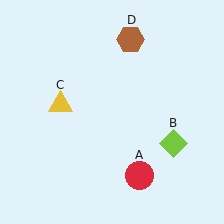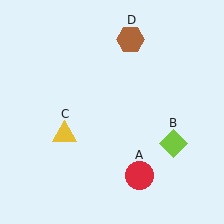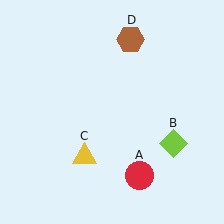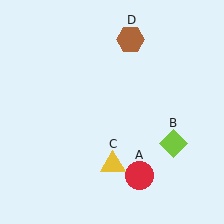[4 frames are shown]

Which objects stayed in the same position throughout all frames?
Red circle (object A) and lime diamond (object B) and brown hexagon (object D) remained stationary.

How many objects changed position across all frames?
1 object changed position: yellow triangle (object C).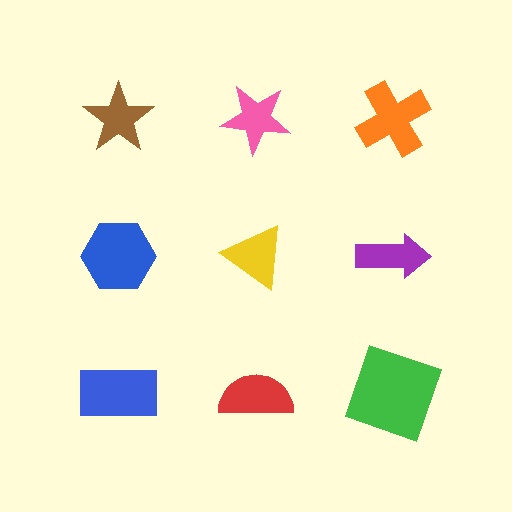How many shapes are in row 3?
3 shapes.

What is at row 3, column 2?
A red semicircle.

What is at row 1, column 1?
A brown star.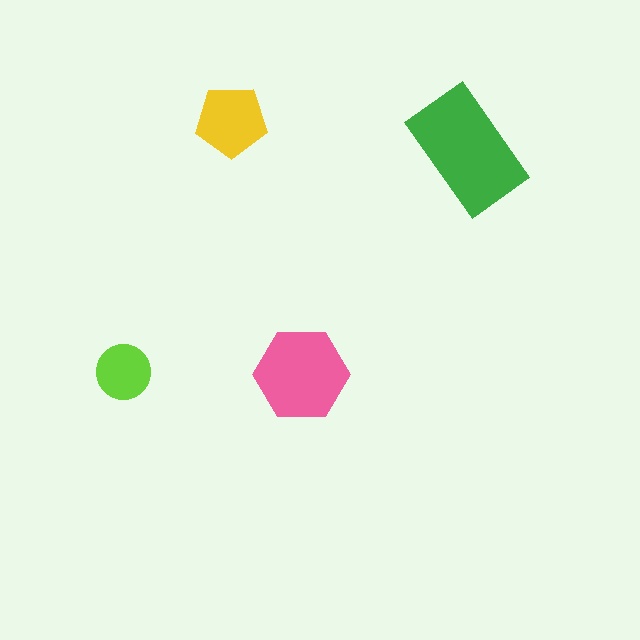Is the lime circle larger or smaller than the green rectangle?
Smaller.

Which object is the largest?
The green rectangle.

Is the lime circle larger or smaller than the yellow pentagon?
Smaller.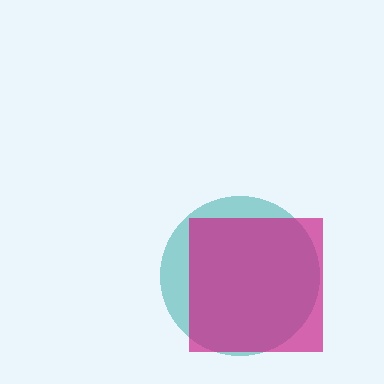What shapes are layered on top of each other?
The layered shapes are: a teal circle, a magenta square.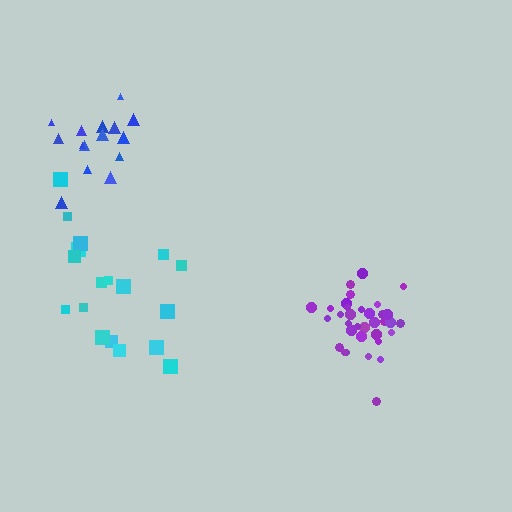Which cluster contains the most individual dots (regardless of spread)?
Purple (34).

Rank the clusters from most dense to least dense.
purple, blue, cyan.